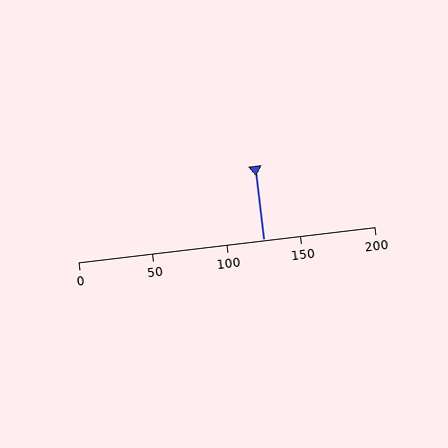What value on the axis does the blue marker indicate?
The marker indicates approximately 125.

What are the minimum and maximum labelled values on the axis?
The axis runs from 0 to 200.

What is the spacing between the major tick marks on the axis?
The major ticks are spaced 50 apart.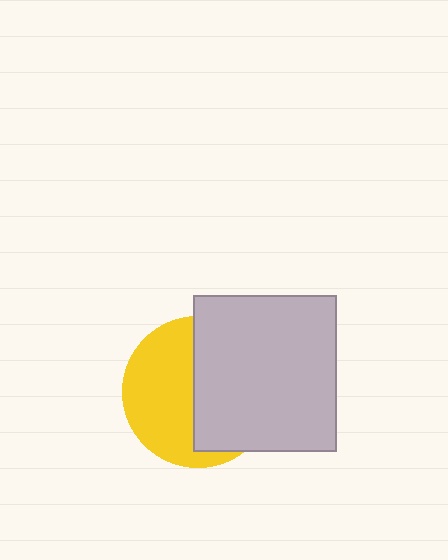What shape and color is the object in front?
The object in front is a light gray rectangle.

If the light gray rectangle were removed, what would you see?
You would see the complete yellow circle.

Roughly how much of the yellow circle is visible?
About half of it is visible (roughly 50%).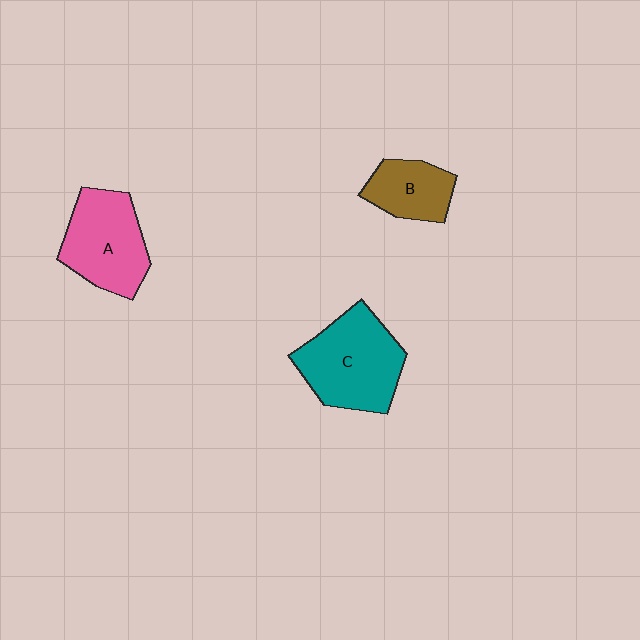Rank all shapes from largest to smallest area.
From largest to smallest: C (teal), A (pink), B (brown).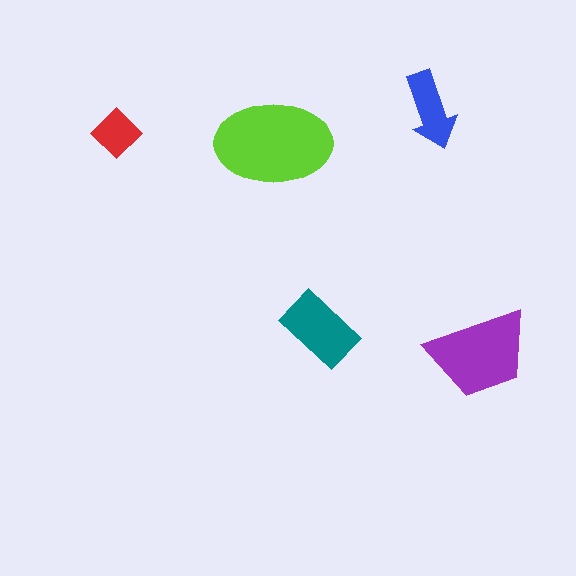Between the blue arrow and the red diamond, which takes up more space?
The blue arrow.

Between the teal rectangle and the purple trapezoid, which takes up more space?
The purple trapezoid.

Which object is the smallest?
The red diamond.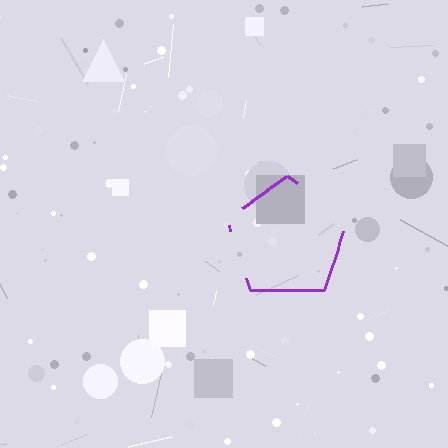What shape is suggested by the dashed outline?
The dashed outline suggests a pentagon.